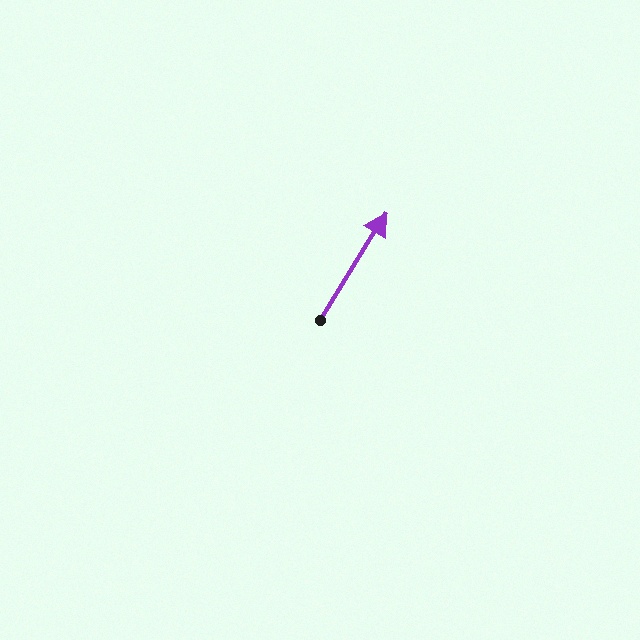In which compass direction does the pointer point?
Northeast.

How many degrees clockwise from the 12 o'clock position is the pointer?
Approximately 32 degrees.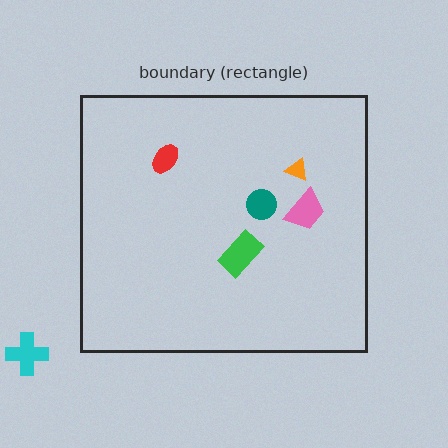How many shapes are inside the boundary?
5 inside, 1 outside.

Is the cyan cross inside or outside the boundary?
Outside.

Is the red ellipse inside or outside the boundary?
Inside.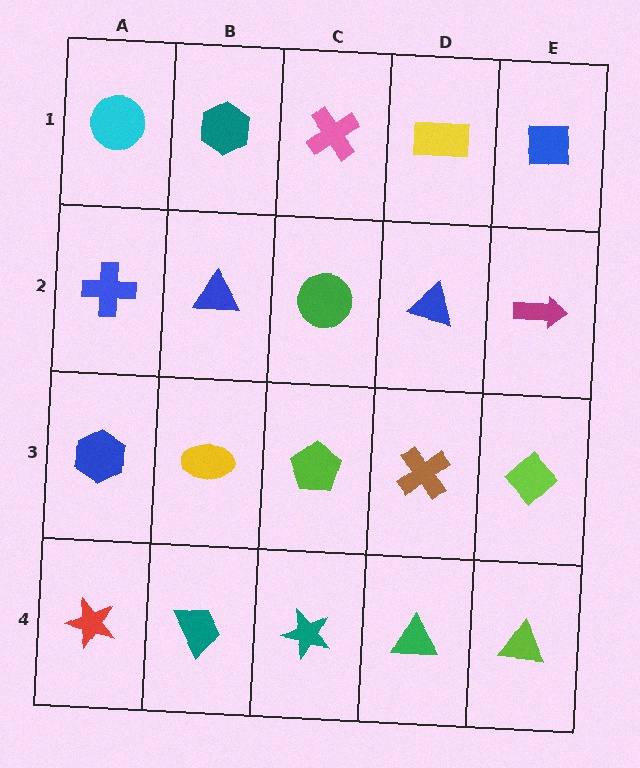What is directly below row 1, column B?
A blue triangle.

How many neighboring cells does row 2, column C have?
4.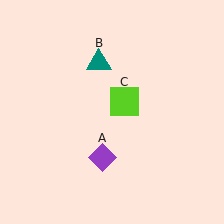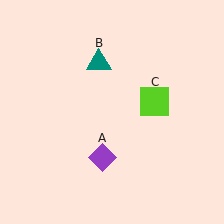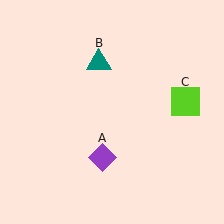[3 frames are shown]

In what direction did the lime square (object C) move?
The lime square (object C) moved right.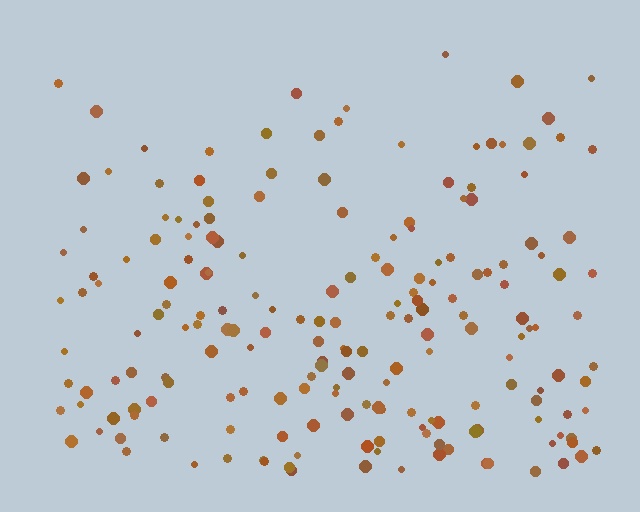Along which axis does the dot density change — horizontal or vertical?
Vertical.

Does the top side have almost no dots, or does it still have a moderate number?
Still a moderate number, just noticeably fewer than the bottom.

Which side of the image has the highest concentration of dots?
The bottom.